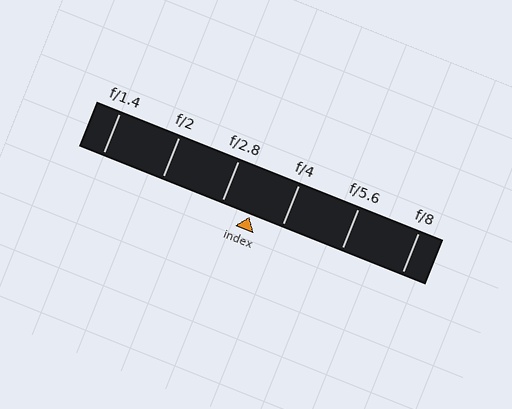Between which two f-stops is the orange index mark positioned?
The index mark is between f/2.8 and f/4.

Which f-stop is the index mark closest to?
The index mark is closest to f/2.8.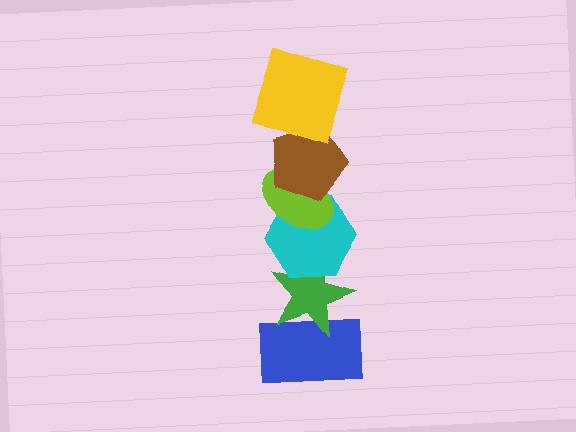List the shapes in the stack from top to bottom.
From top to bottom: the yellow square, the brown pentagon, the lime ellipse, the cyan hexagon, the green star, the blue rectangle.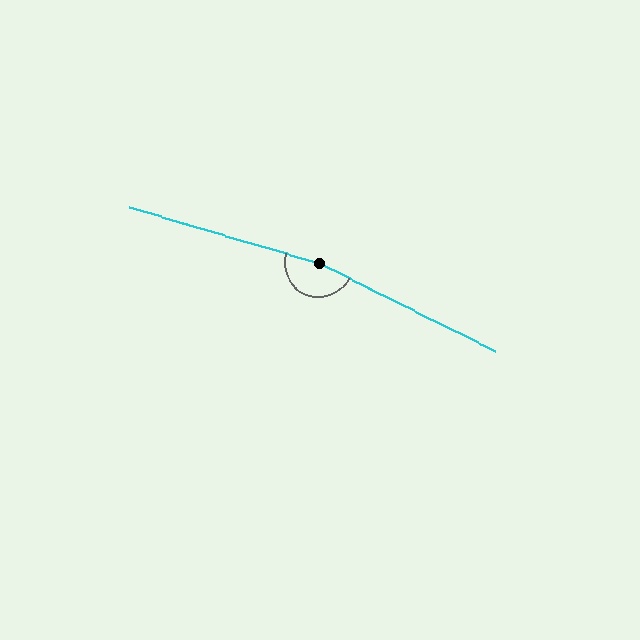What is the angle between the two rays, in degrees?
Approximately 170 degrees.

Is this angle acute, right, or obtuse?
It is obtuse.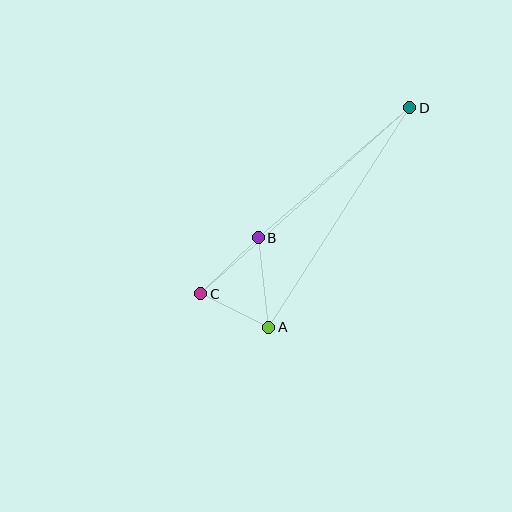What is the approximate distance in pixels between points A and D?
The distance between A and D is approximately 261 pixels.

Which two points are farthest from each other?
Points C and D are farthest from each other.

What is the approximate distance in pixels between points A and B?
The distance between A and B is approximately 90 pixels.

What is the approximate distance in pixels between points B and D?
The distance between B and D is approximately 200 pixels.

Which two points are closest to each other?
Points A and C are closest to each other.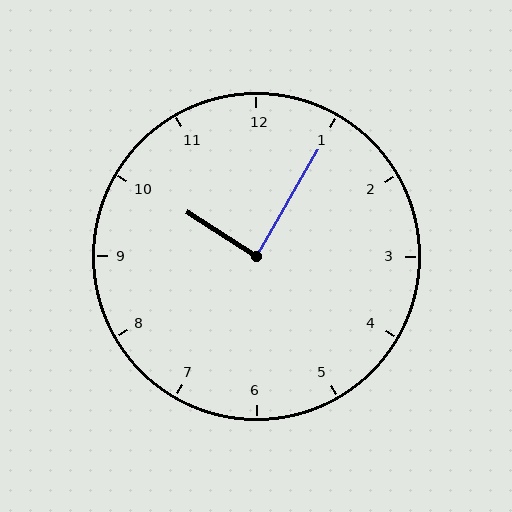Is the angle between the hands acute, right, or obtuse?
It is right.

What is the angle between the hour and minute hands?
Approximately 88 degrees.